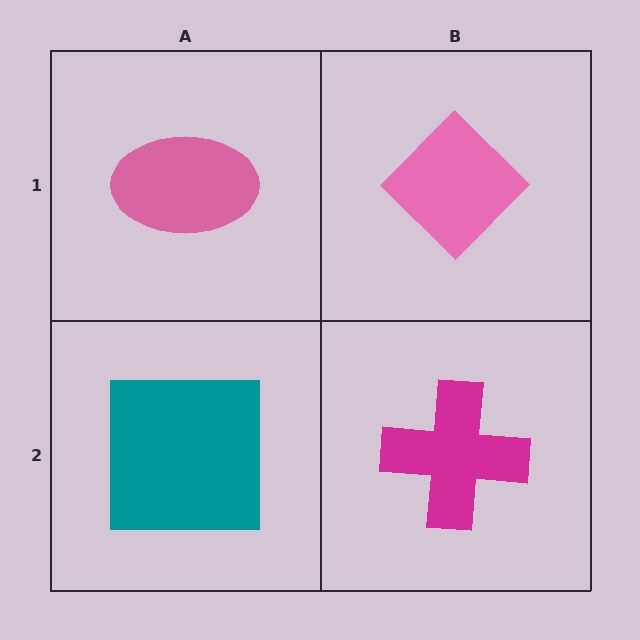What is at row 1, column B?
A pink diamond.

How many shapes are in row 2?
2 shapes.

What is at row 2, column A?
A teal square.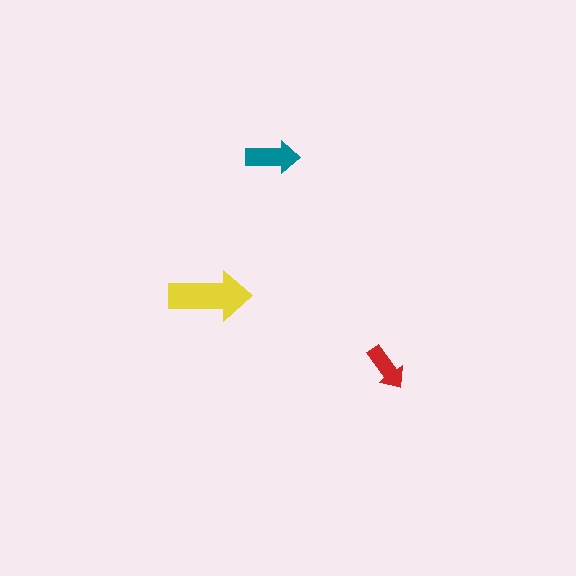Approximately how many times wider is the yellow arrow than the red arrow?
About 2 times wider.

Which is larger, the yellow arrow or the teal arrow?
The yellow one.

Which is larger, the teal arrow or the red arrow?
The teal one.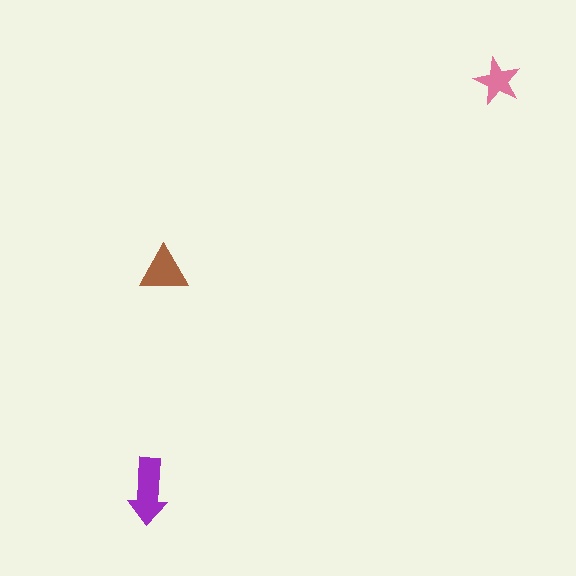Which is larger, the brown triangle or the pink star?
The brown triangle.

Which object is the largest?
The purple arrow.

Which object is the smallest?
The pink star.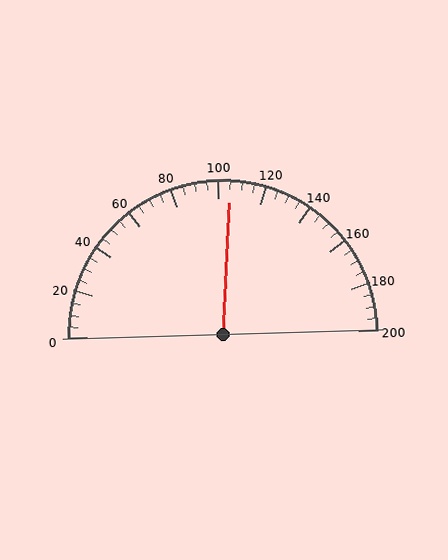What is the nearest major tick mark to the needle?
The nearest major tick mark is 100.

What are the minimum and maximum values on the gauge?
The gauge ranges from 0 to 200.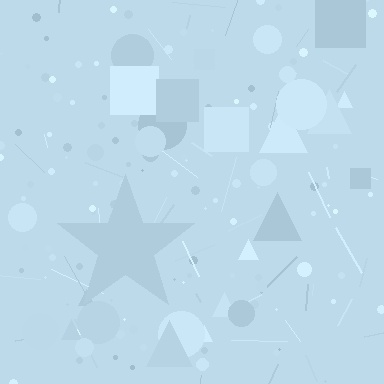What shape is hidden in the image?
A star is hidden in the image.